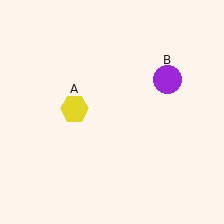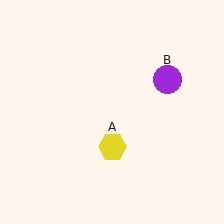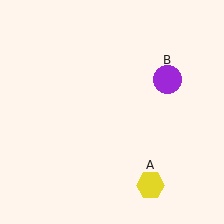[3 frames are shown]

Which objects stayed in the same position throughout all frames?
Purple circle (object B) remained stationary.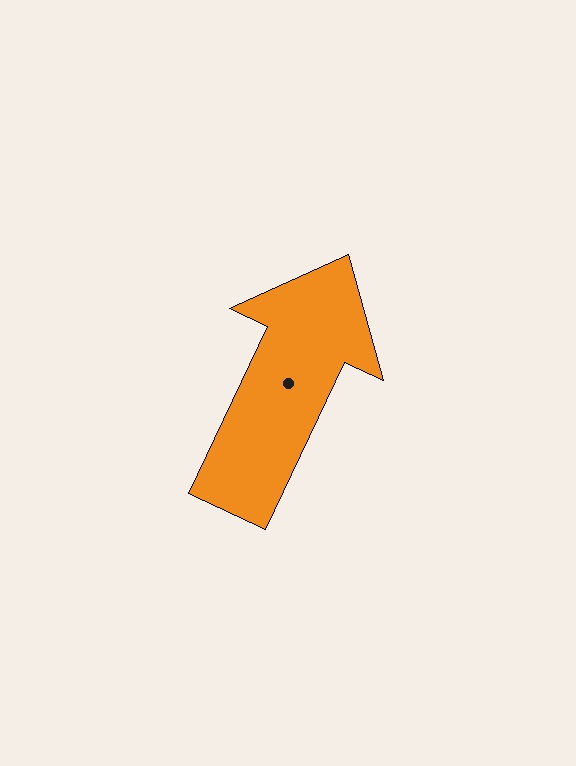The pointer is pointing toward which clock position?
Roughly 1 o'clock.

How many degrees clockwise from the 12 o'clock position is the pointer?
Approximately 25 degrees.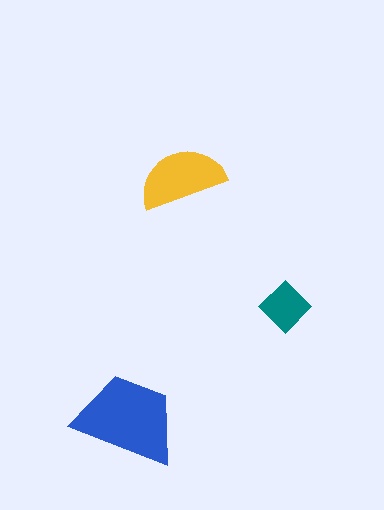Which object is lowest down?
The blue trapezoid is bottommost.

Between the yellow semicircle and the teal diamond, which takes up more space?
The yellow semicircle.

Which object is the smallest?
The teal diamond.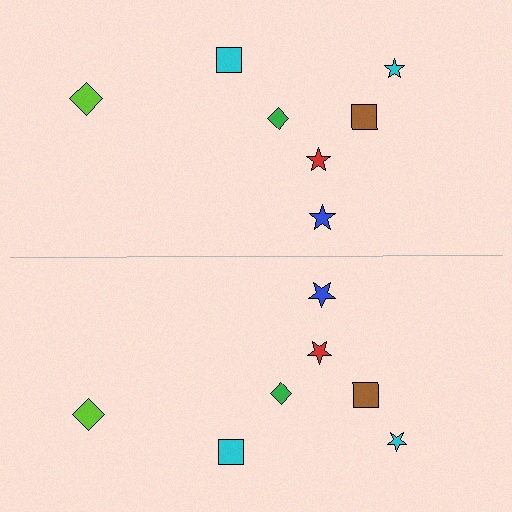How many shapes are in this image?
There are 14 shapes in this image.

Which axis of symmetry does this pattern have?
The pattern has a horizontal axis of symmetry running through the center of the image.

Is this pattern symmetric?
Yes, this pattern has bilateral (reflection) symmetry.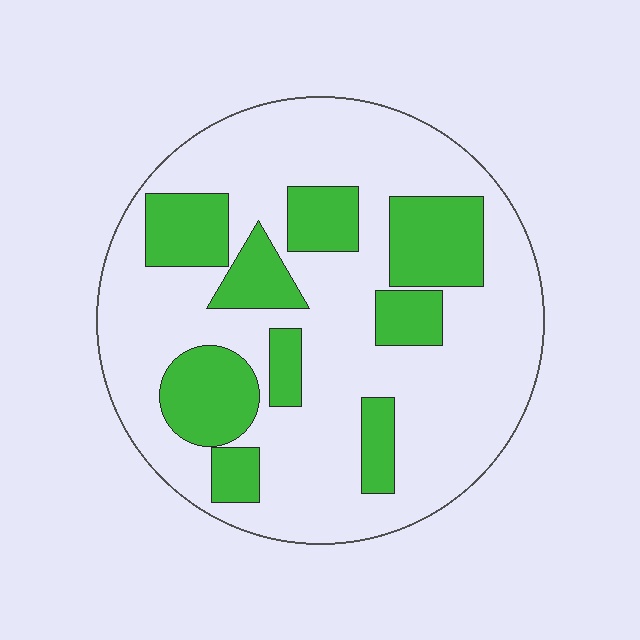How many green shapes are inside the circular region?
9.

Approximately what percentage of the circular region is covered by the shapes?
Approximately 30%.